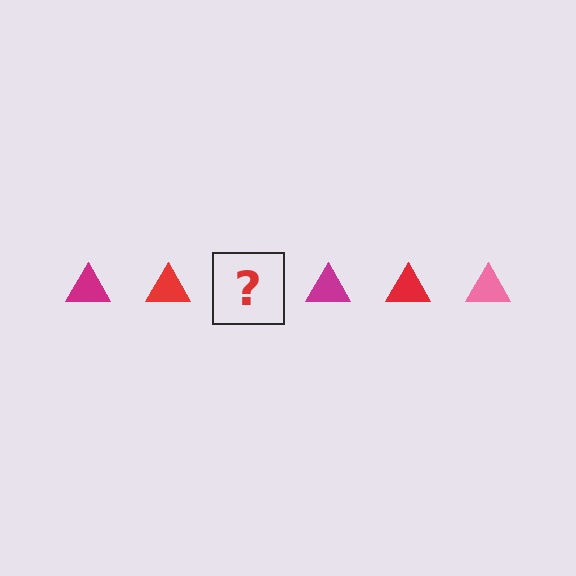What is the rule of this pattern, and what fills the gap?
The rule is that the pattern cycles through magenta, red, pink triangles. The gap should be filled with a pink triangle.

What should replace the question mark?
The question mark should be replaced with a pink triangle.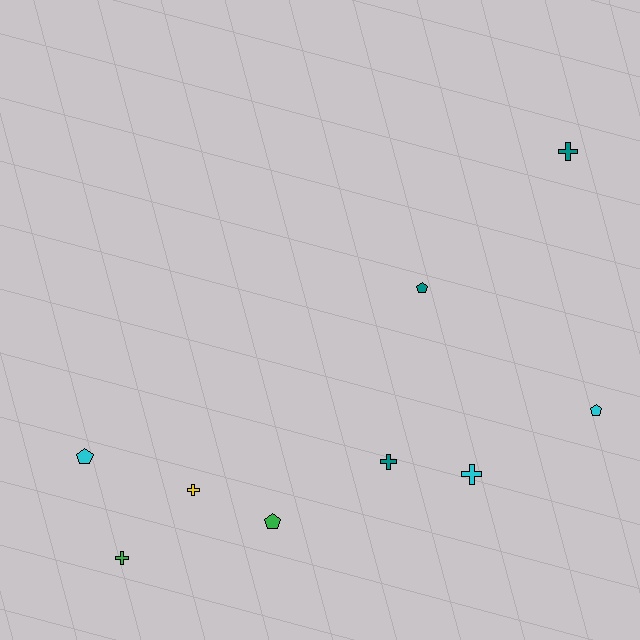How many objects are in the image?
There are 9 objects.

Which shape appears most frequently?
Cross, with 5 objects.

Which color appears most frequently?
Teal, with 3 objects.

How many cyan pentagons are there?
There are 2 cyan pentagons.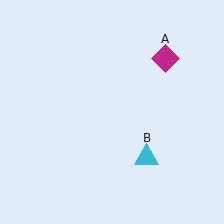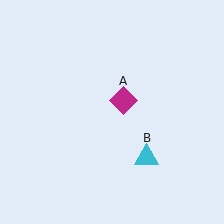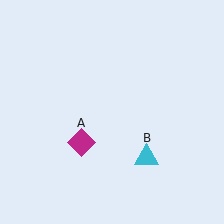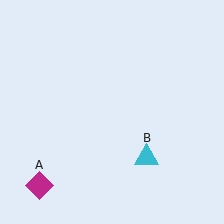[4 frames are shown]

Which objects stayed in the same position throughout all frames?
Cyan triangle (object B) remained stationary.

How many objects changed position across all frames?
1 object changed position: magenta diamond (object A).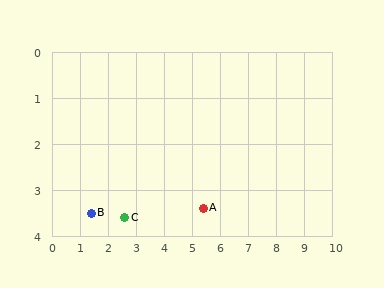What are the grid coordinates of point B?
Point B is at approximately (1.4, 3.5).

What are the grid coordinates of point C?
Point C is at approximately (2.6, 3.6).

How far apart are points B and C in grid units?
Points B and C are about 1.2 grid units apart.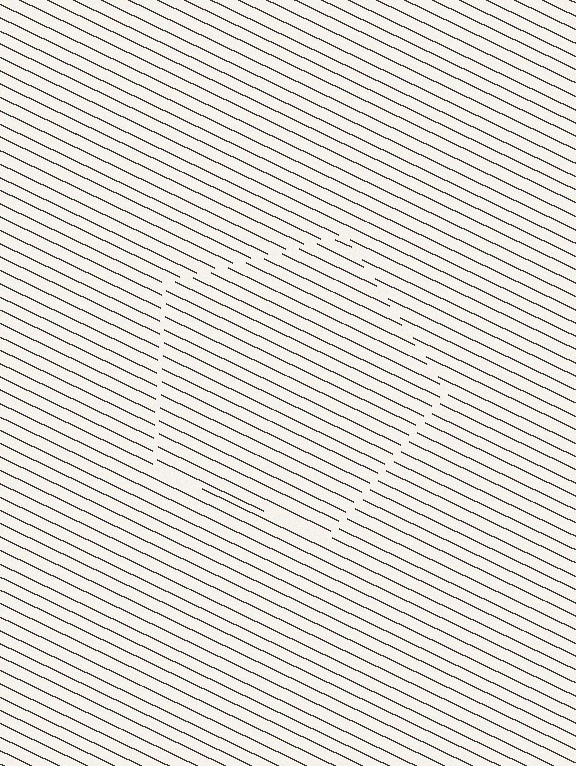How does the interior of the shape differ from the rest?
The interior of the shape contains the same grating, shifted by half a period — the contour is defined by the phase discontinuity where line-ends from the inner and outer gratings abut.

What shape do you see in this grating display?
An illusory pentagon. The interior of the shape contains the same grating, shifted by half a period — the contour is defined by the phase discontinuity where line-ends from the inner and outer gratings abut.